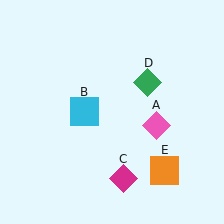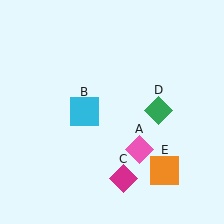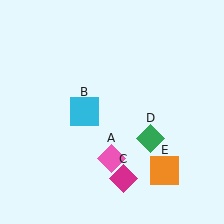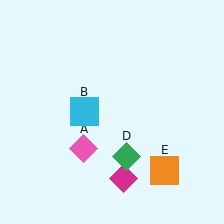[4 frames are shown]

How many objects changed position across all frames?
2 objects changed position: pink diamond (object A), green diamond (object D).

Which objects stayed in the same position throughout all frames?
Cyan square (object B) and magenta diamond (object C) and orange square (object E) remained stationary.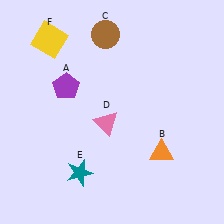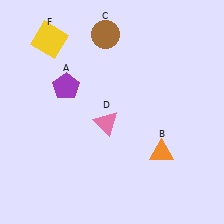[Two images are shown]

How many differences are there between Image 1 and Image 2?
There is 1 difference between the two images.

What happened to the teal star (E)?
The teal star (E) was removed in Image 2. It was in the bottom-left area of Image 1.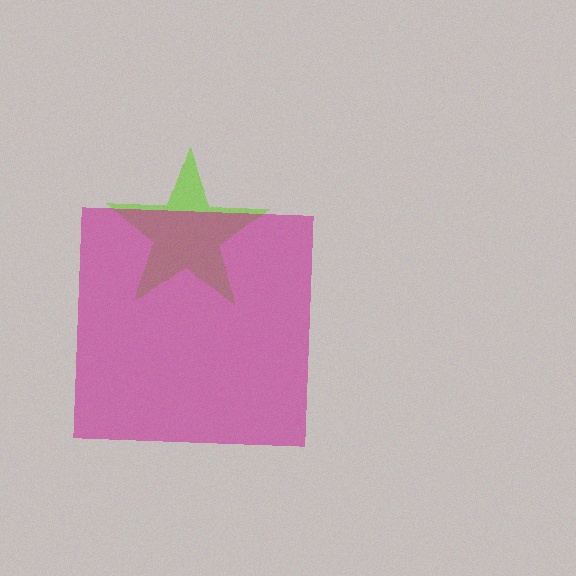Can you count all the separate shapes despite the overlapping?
Yes, there are 2 separate shapes.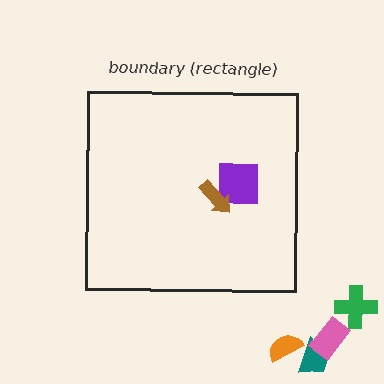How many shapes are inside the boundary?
2 inside, 4 outside.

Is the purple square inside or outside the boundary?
Inside.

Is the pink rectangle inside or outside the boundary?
Outside.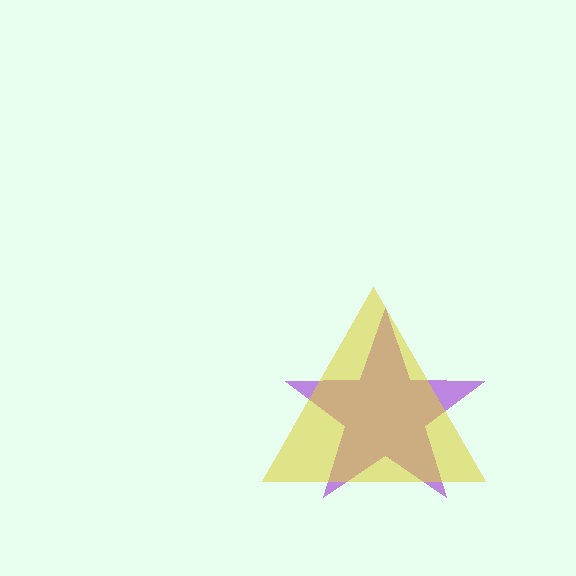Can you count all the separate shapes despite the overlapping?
Yes, there are 2 separate shapes.